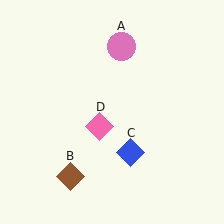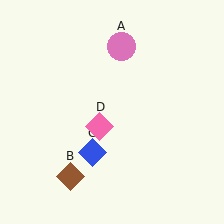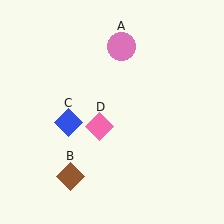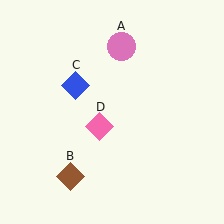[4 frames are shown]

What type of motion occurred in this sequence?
The blue diamond (object C) rotated clockwise around the center of the scene.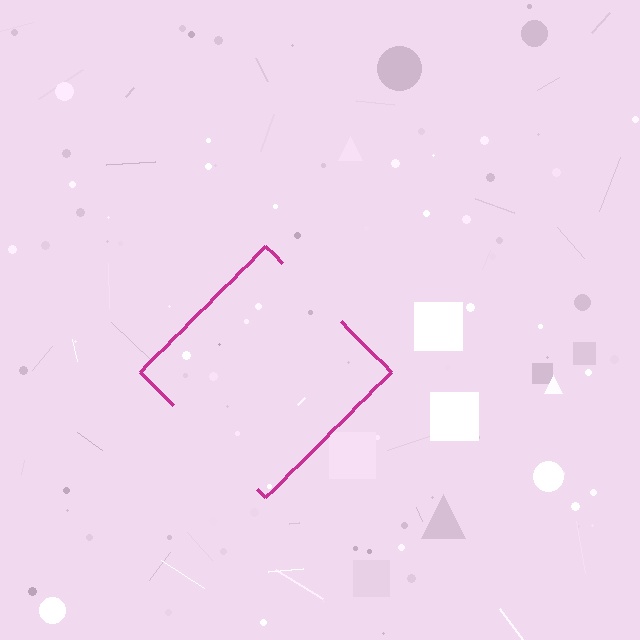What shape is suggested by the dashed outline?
The dashed outline suggests a diamond.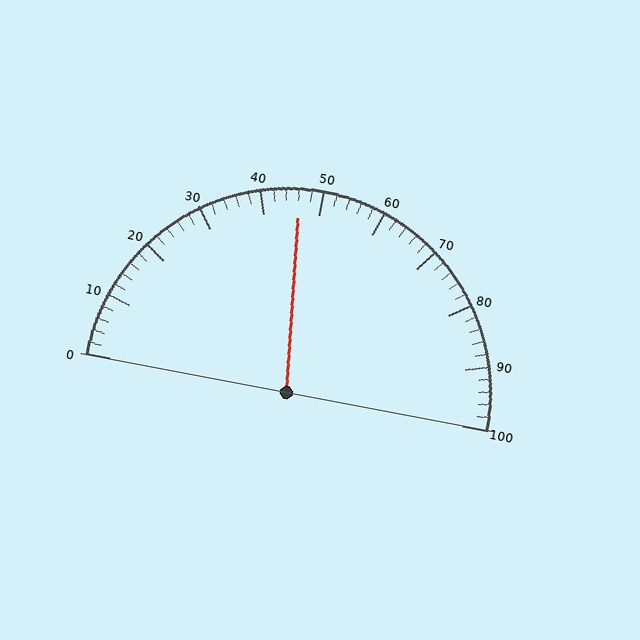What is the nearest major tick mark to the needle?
The nearest major tick mark is 50.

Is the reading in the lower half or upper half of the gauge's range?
The reading is in the lower half of the range (0 to 100).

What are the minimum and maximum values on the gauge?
The gauge ranges from 0 to 100.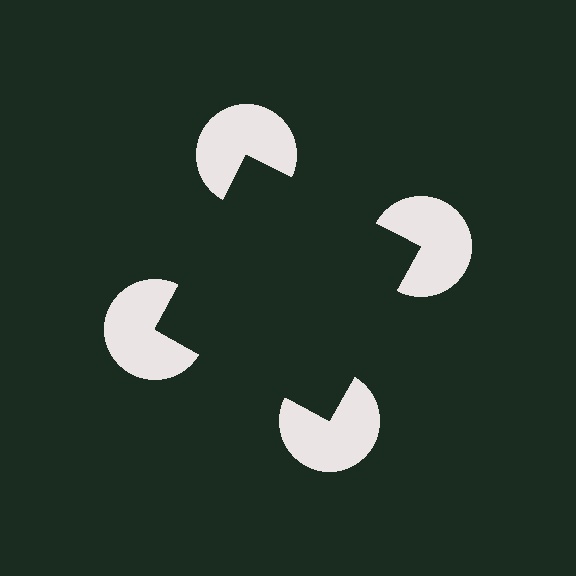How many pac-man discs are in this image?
There are 4 — one at each vertex of the illusory square.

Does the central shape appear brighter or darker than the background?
It typically appears slightly darker than the background, even though no actual brightness change is drawn.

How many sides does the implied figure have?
4 sides.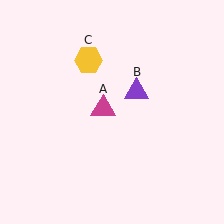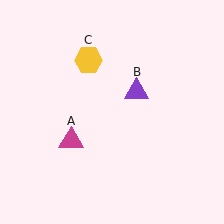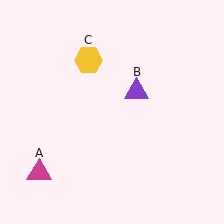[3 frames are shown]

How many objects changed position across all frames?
1 object changed position: magenta triangle (object A).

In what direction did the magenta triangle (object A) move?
The magenta triangle (object A) moved down and to the left.